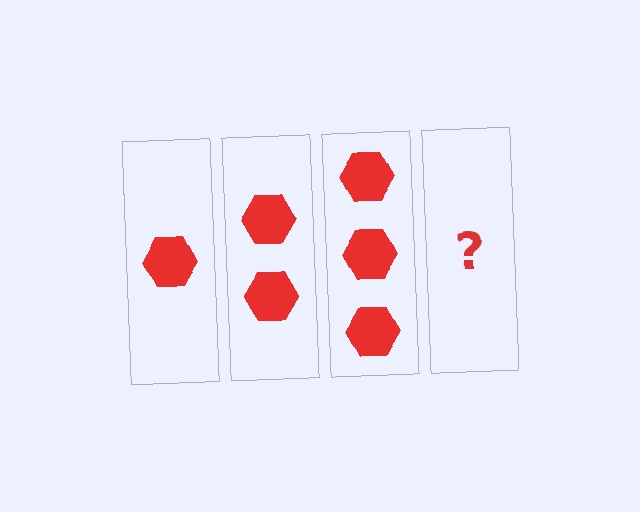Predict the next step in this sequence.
The next step is 4 hexagons.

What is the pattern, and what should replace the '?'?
The pattern is that each step adds one more hexagon. The '?' should be 4 hexagons.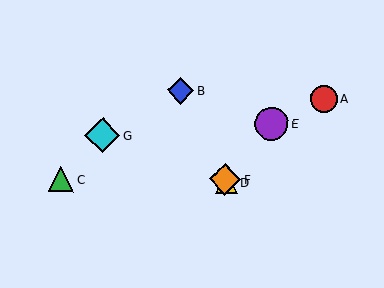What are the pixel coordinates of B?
Object B is at (181, 91).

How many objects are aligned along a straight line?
3 objects (B, D, F) are aligned along a straight line.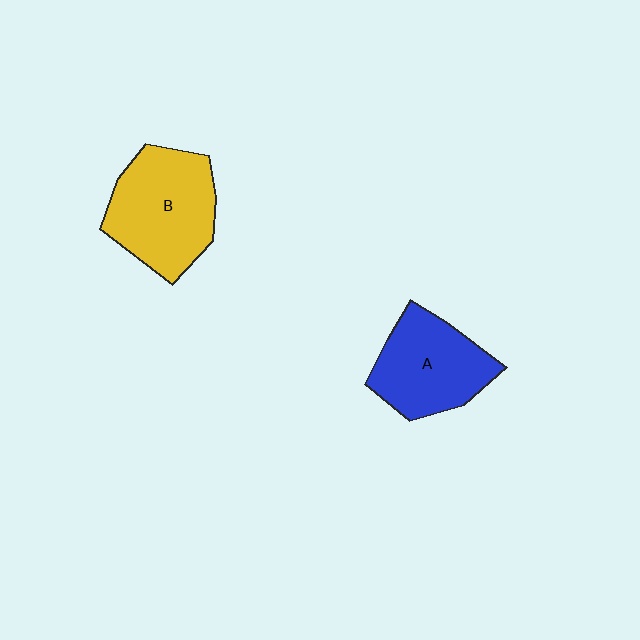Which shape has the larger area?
Shape B (yellow).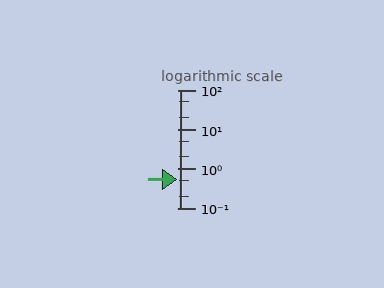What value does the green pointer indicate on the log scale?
The pointer indicates approximately 0.54.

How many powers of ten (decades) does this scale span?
The scale spans 3 decades, from 0.1 to 100.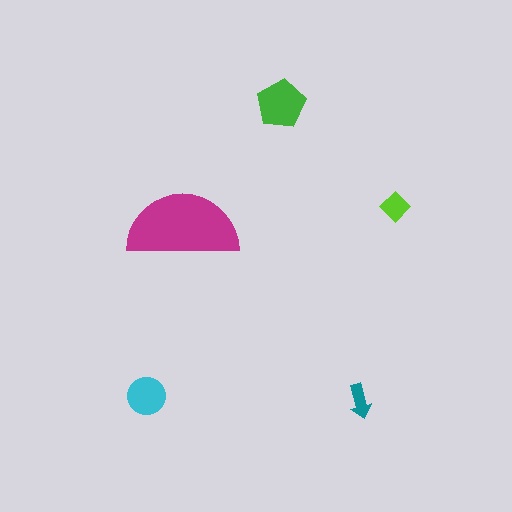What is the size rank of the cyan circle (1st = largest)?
3rd.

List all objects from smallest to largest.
The teal arrow, the lime diamond, the cyan circle, the green pentagon, the magenta semicircle.